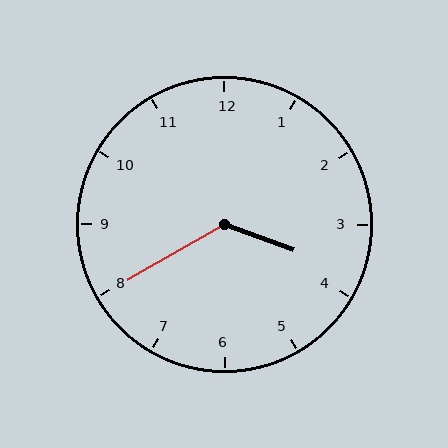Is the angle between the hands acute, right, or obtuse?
It is obtuse.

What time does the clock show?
3:40.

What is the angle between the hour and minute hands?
Approximately 130 degrees.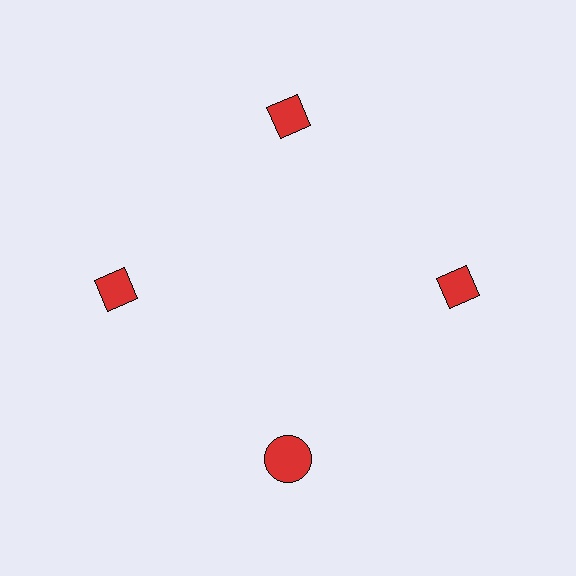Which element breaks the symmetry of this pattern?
The red circle at roughly the 6 o'clock position breaks the symmetry. All other shapes are red diamonds.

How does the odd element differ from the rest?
It has a different shape: circle instead of diamond.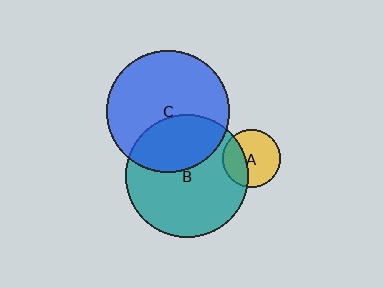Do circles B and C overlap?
Yes.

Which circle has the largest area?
Circle B (teal).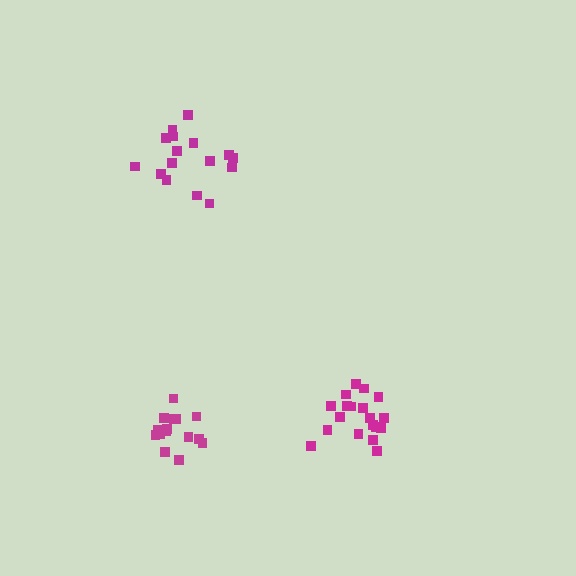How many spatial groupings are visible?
There are 3 spatial groupings.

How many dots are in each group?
Group 1: 16 dots, Group 2: 15 dots, Group 3: 19 dots (50 total).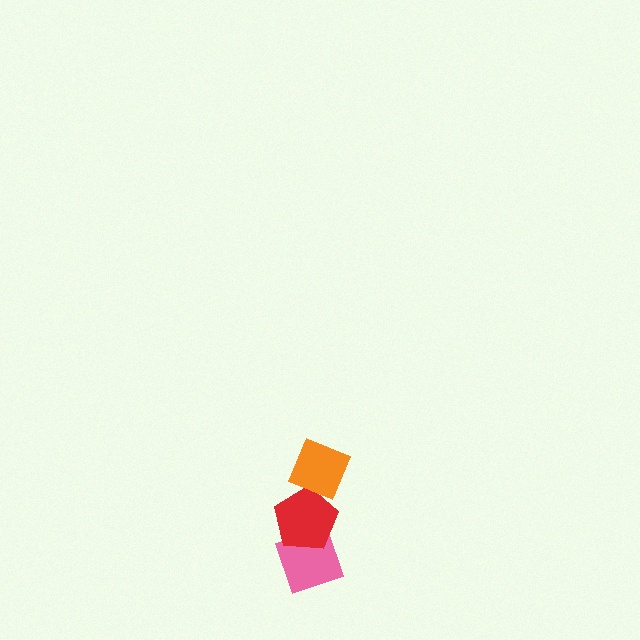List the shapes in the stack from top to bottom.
From top to bottom: the orange diamond, the red pentagon, the pink diamond.